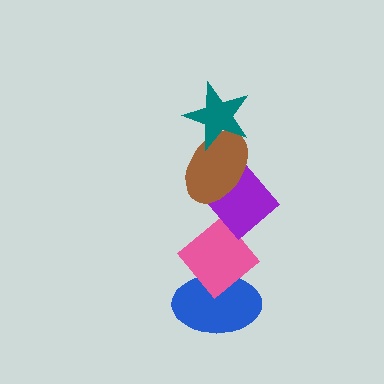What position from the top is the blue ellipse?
The blue ellipse is 5th from the top.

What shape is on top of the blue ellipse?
The pink diamond is on top of the blue ellipse.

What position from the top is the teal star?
The teal star is 1st from the top.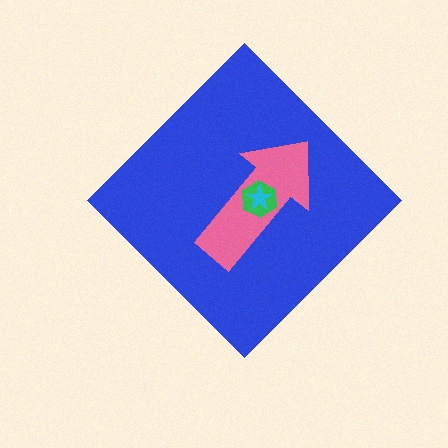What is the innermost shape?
The cyan star.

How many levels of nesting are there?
4.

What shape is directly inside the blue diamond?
The pink arrow.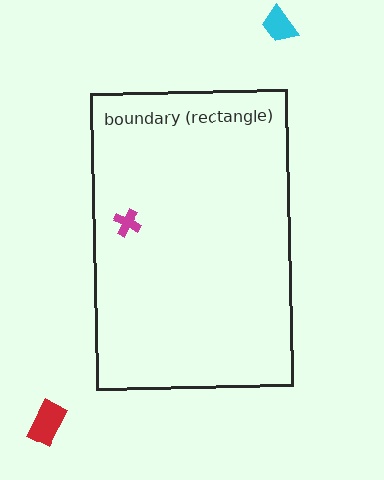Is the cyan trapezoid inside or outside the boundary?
Outside.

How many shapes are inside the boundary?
1 inside, 2 outside.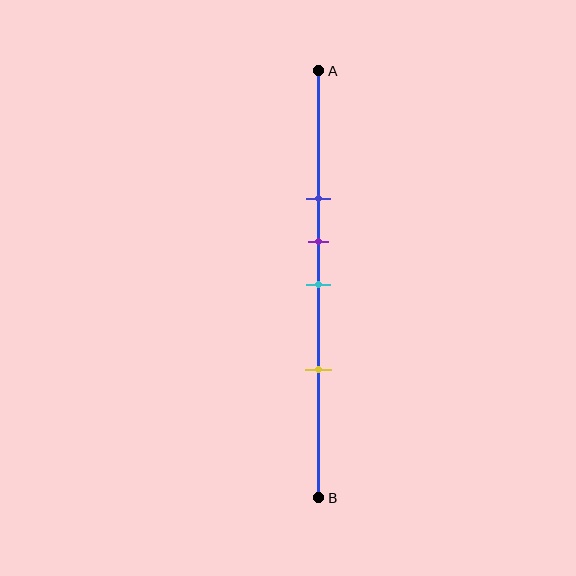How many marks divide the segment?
There are 4 marks dividing the segment.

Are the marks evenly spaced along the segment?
No, the marks are not evenly spaced.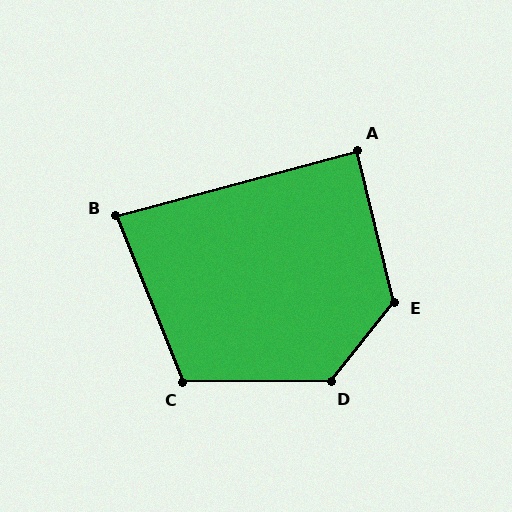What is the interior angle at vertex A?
Approximately 89 degrees (approximately right).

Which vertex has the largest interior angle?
D, at approximately 129 degrees.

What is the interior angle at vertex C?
Approximately 111 degrees (obtuse).